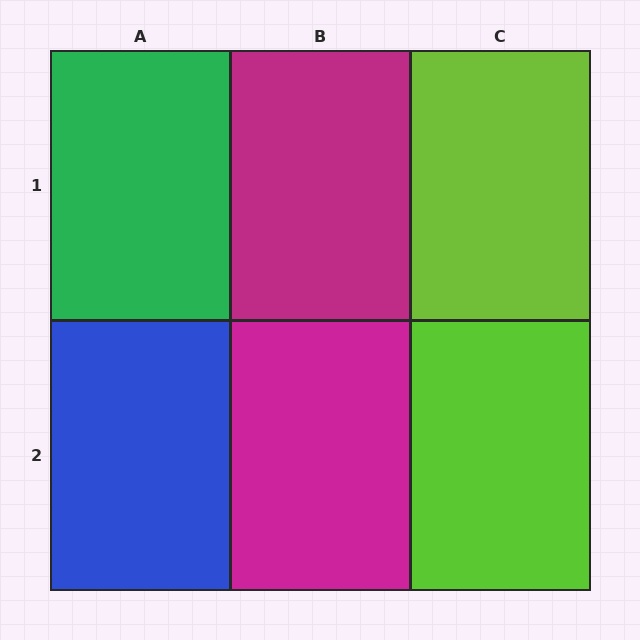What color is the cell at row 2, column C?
Lime.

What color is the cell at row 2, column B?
Magenta.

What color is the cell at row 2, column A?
Blue.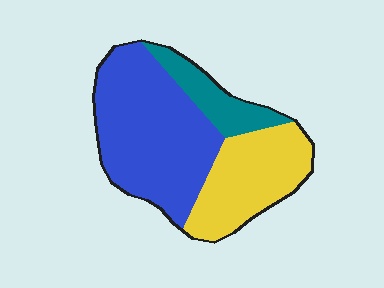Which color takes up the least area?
Teal, at roughly 15%.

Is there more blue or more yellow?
Blue.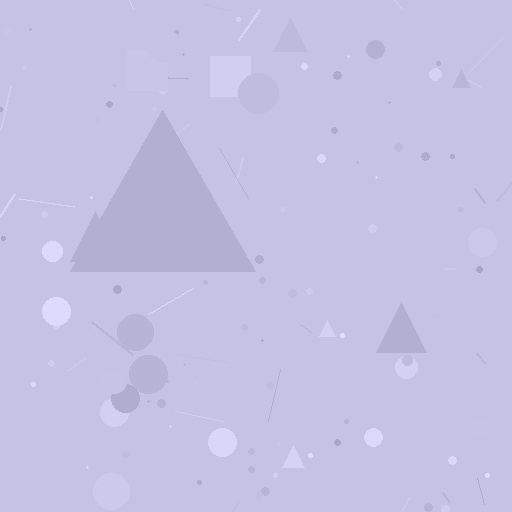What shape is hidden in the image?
A triangle is hidden in the image.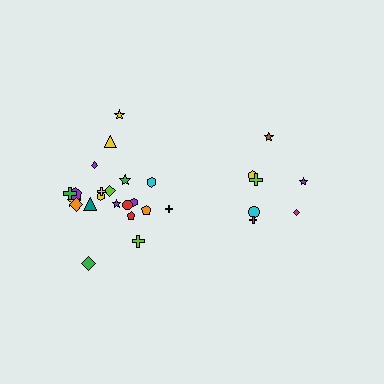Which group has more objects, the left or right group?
The left group.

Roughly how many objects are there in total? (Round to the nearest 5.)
Roughly 30 objects in total.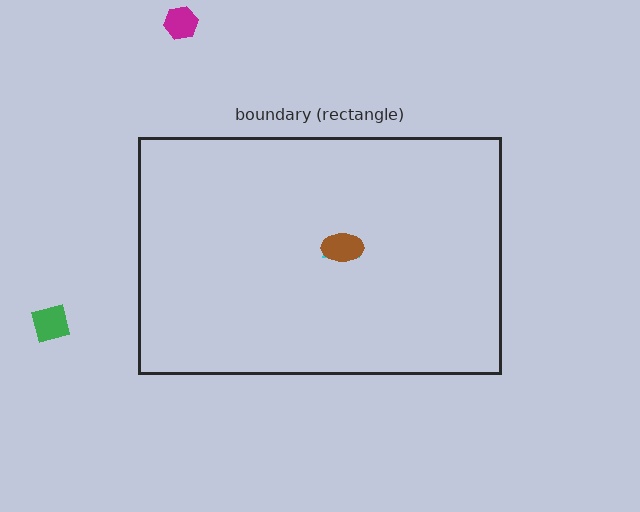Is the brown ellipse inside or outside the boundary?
Inside.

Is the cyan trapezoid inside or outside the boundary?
Inside.